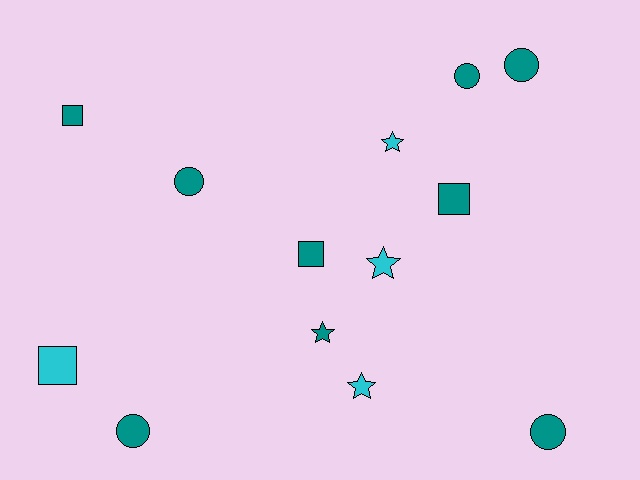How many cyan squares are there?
There is 1 cyan square.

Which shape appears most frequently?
Circle, with 5 objects.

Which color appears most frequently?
Teal, with 9 objects.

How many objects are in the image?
There are 13 objects.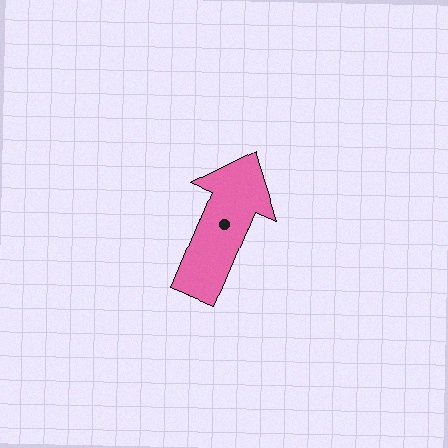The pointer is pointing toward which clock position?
Roughly 1 o'clock.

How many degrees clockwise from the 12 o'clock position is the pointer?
Approximately 22 degrees.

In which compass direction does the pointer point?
North.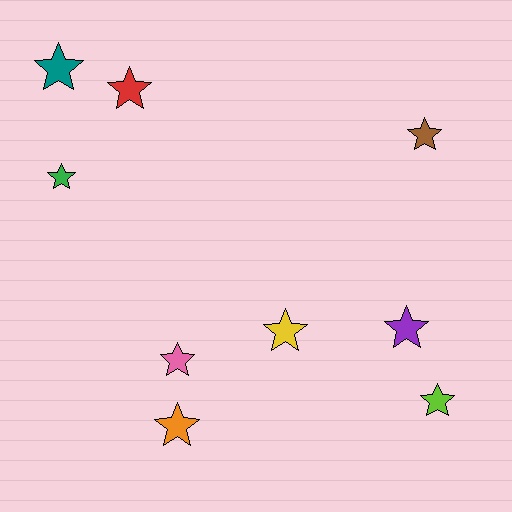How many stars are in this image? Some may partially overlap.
There are 9 stars.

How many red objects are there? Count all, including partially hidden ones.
There is 1 red object.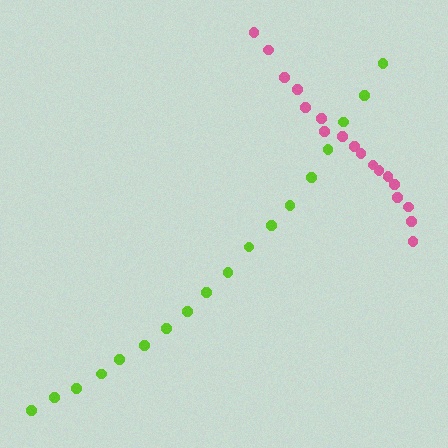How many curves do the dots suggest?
There are 2 distinct paths.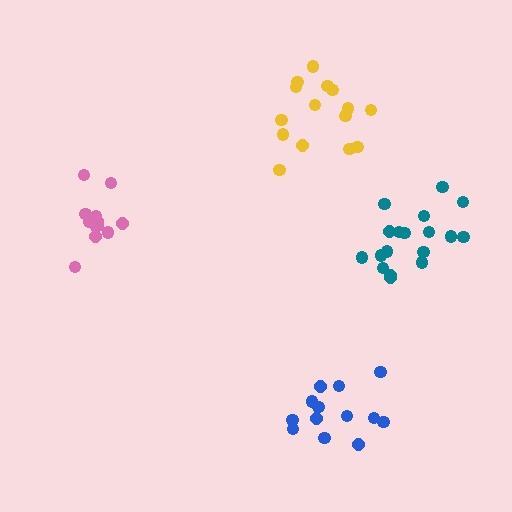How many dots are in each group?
Group 1: 15 dots, Group 2: 18 dots, Group 3: 12 dots, Group 4: 13 dots (58 total).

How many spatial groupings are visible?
There are 4 spatial groupings.